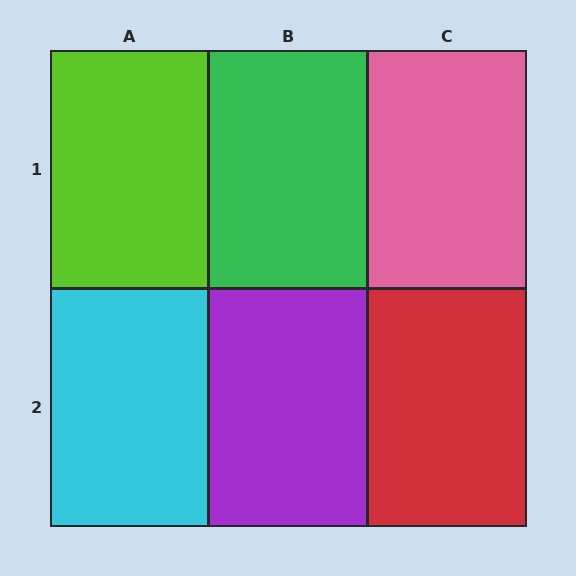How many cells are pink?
1 cell is pink.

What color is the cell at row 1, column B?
Green.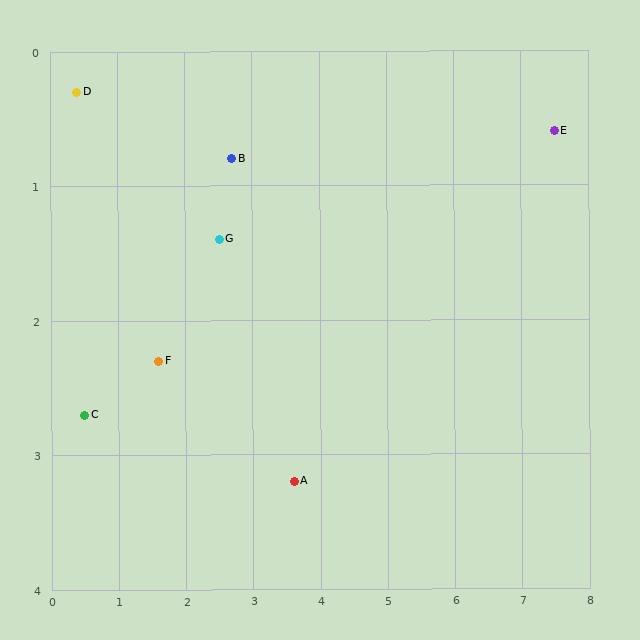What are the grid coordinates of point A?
Point A is at approximately (3.6, 3.2).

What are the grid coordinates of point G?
Point G is at approximately (2.5, 1.4).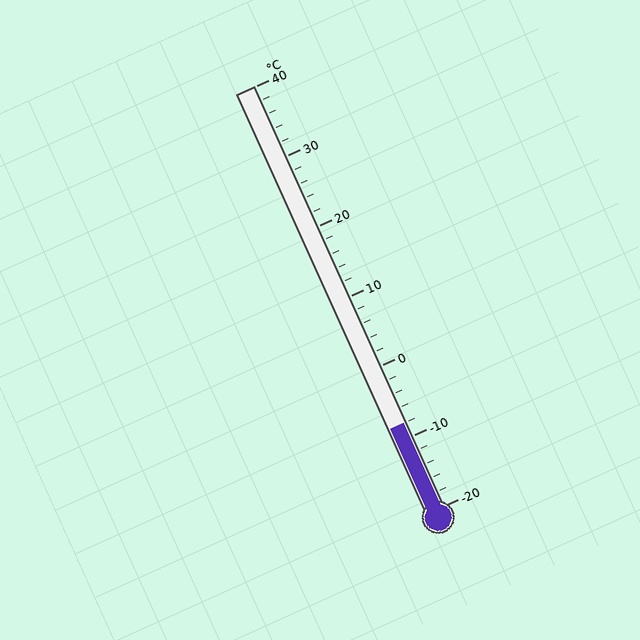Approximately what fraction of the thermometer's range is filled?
The thermometer is filled to approximately 20% of its range.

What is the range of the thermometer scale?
The thermometer scale ranges from -20°C to 40°C.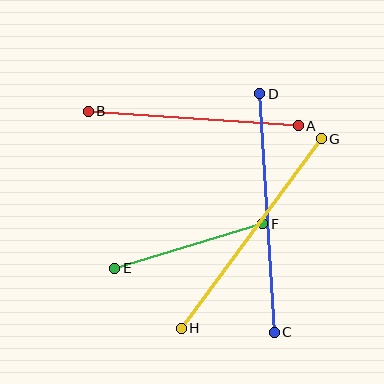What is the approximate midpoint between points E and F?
The midpoint is at approximately (189, 246) pixels.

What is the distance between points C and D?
The distance is approximately 239 pixels.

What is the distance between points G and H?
The distance is approximately 236 pixels.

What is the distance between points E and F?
The distance is approximately 155 pixels.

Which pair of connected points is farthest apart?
Points C and D are farthest apart.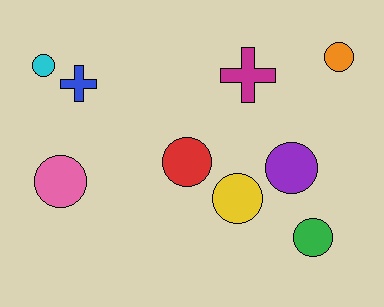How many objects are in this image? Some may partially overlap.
There are 9 objects.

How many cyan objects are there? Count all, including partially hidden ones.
There is 1 cyan object.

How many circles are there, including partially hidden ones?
There are 7 circles.